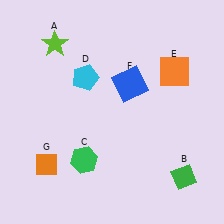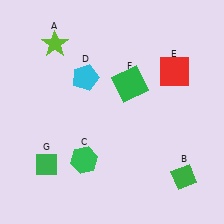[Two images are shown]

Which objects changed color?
E changed from orange to red. F changed from blue to green. G changed from orange to green.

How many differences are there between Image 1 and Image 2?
There are 3 differences between the two images.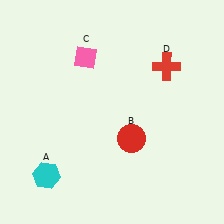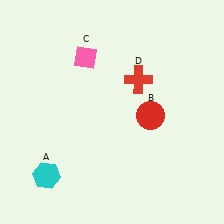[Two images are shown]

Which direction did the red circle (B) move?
The red circle (B) moved up.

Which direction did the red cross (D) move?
The red cross (D) moved left.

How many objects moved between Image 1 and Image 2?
2 objects moved between the two images.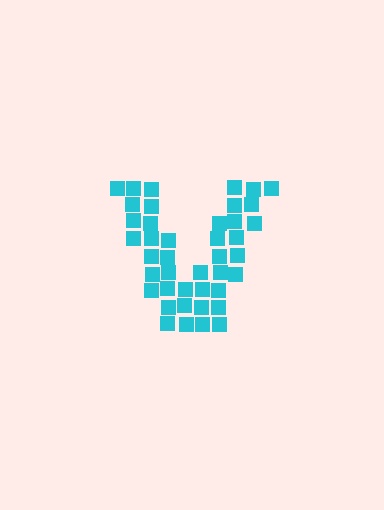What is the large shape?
The large shape is the letter V.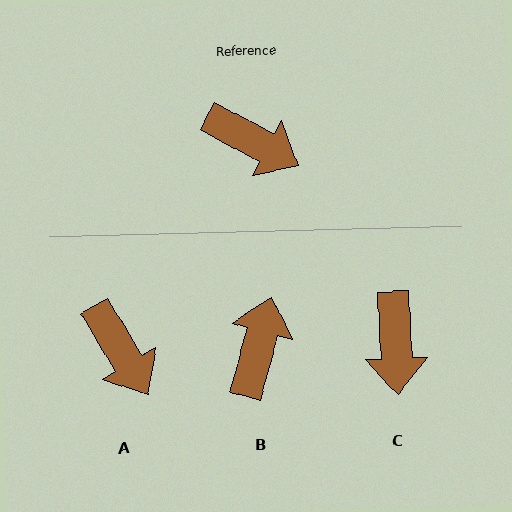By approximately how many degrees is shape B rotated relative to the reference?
Approximately 103 degrees counter-clockwise.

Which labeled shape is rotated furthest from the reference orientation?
B, about 103 degrees away.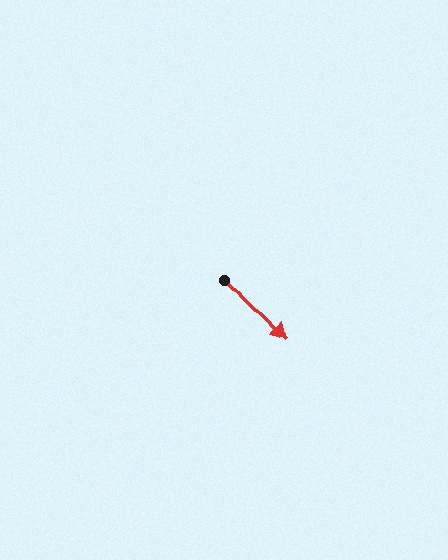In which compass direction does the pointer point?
Southeast.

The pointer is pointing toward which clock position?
Roughly 5 o'clock.